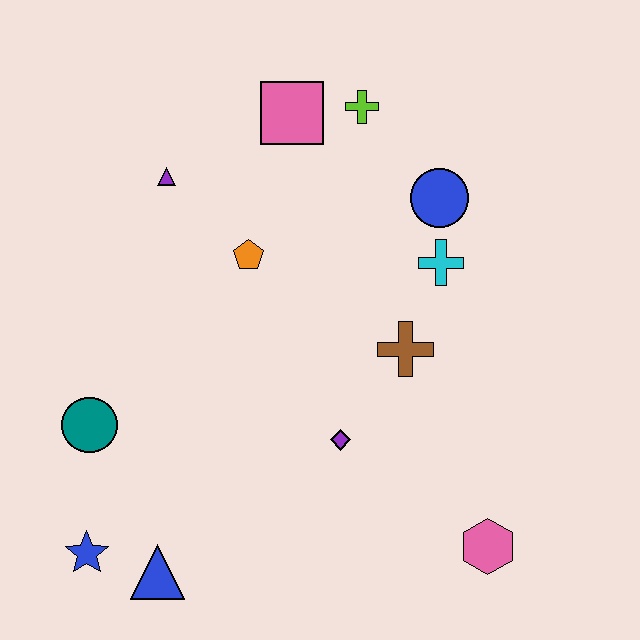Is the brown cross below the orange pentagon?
Yes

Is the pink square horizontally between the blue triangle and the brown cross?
Yes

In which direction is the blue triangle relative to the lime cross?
The blue triangle is below the lime cross.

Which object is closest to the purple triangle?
The orange pentagon is closest to the purple triangle.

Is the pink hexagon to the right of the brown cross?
Yes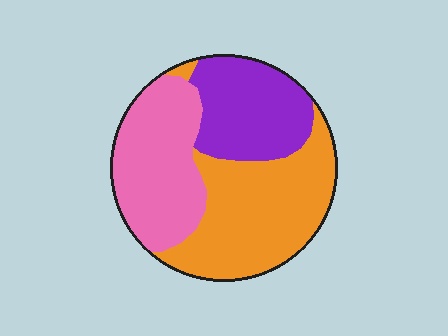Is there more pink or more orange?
Orange.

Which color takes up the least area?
Purple, at roughly 25%.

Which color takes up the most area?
Orange, at roughly 40%.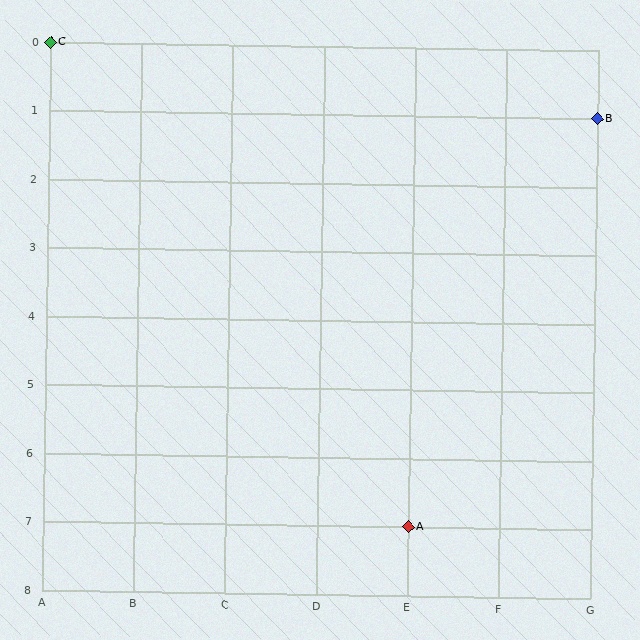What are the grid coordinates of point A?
Point A is at grid coordinates (E, 7).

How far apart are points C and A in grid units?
Points C and A are 4 columns and 7 rows apart (about 8.1 grid units diagonally).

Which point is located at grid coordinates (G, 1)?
Point B is at (G, 1).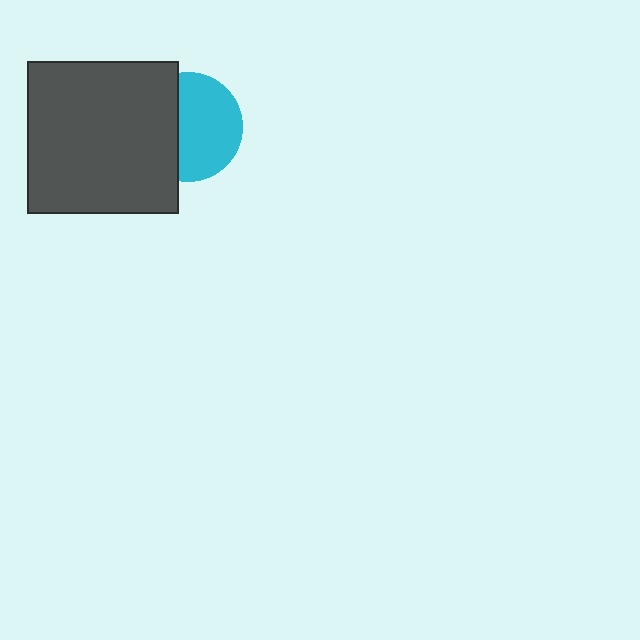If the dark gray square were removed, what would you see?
You would see the complete cyan circle.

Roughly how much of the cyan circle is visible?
About half of it is visible (roughly 60%).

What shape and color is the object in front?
The object in front is a dark gray square.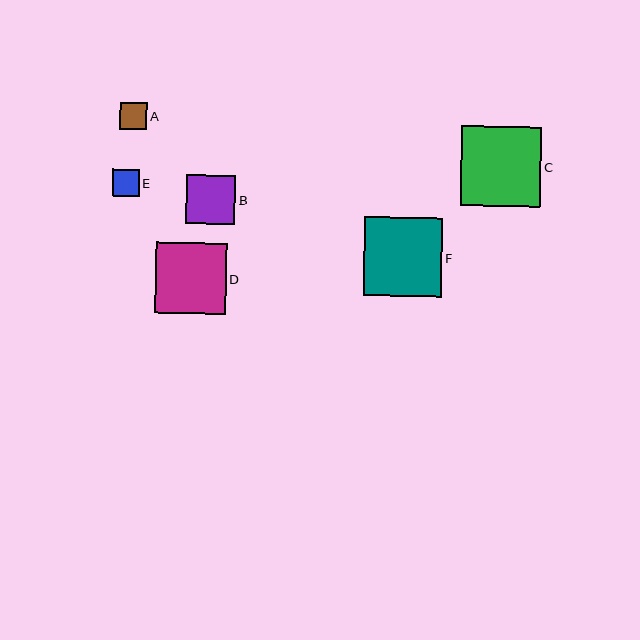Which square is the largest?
Square C is the largest with a size of approximately 80 pixels.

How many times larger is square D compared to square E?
Square D is approximately 2.7 times the size of square E.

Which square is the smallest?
Square E is the smallest with a size of approximately 26 pixels.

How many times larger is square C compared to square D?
Square C is approximately 1.1 times the size of square D.